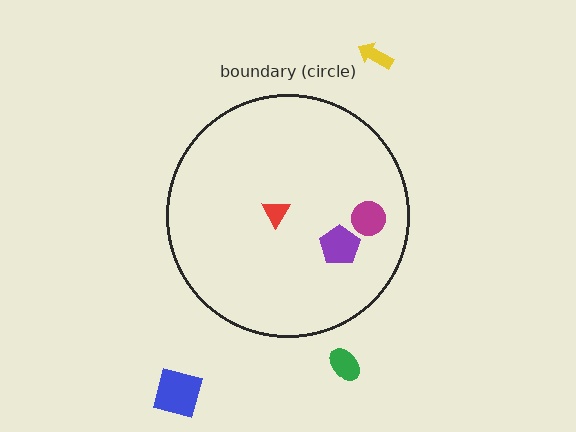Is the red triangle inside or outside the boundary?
Inside.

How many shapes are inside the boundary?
3 inside, 3 outside.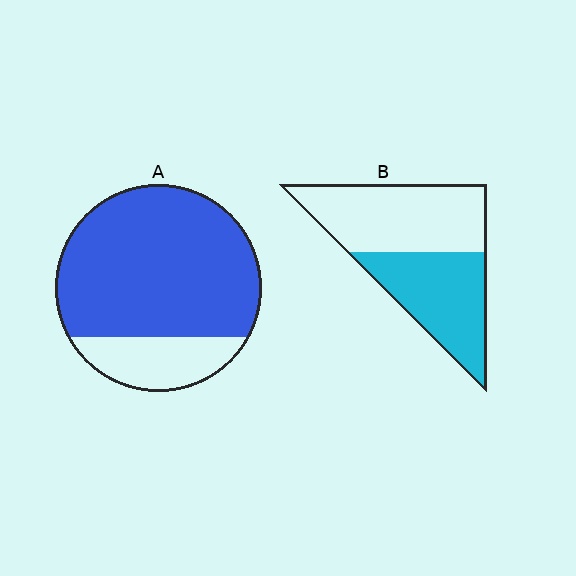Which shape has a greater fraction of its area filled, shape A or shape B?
Shape A.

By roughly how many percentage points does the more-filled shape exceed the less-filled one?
By roughly 35 percentage points (A over B).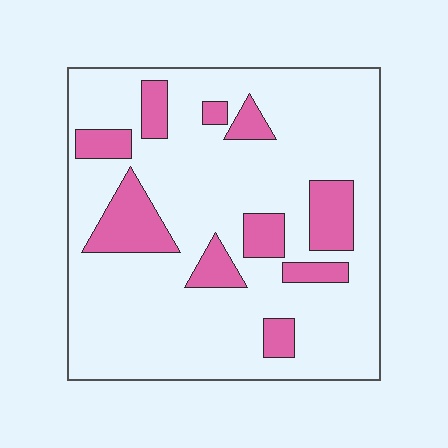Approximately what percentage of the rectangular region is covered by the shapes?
Approximately 20%.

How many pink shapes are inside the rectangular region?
10.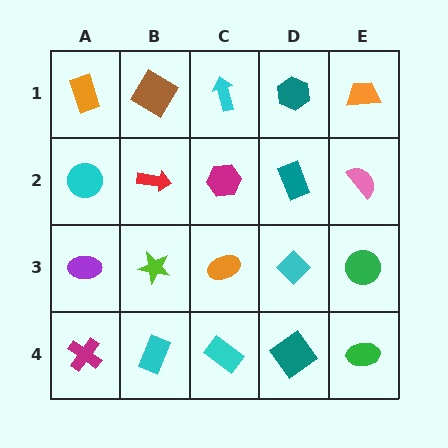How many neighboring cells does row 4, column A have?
2.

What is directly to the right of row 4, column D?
A green ellipse.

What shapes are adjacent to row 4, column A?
A purple ellipse (row 3, column A), a cyan rectangle (row 4, column B).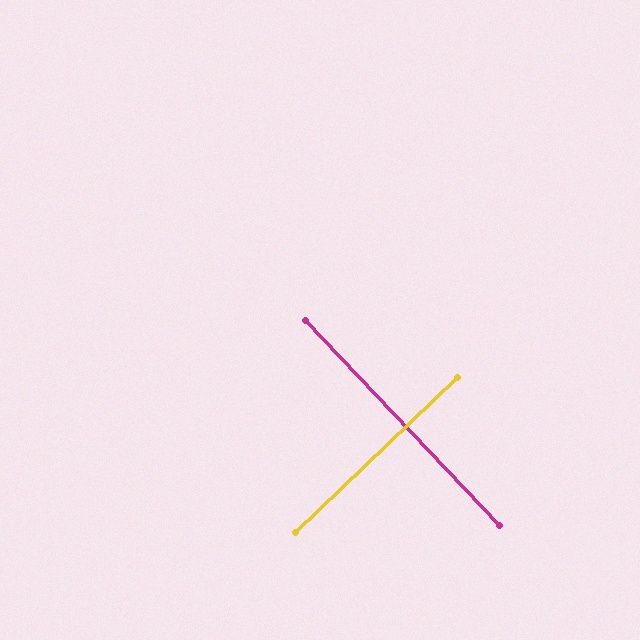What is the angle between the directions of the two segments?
Approximately 90 degrees.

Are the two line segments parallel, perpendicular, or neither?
Perpendicular — they meet at approximately 90°.